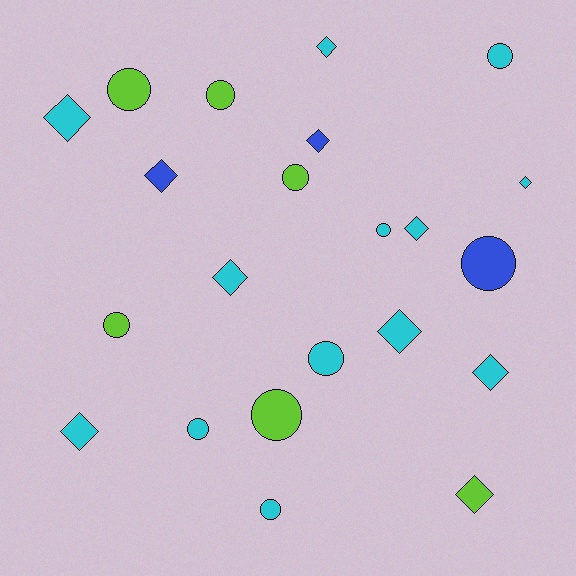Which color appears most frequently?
Cyan, with 13 objects.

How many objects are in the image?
There are 22 objects.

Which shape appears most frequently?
Circle, with 11 objects.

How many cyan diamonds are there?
There are 8 cyan diamonds.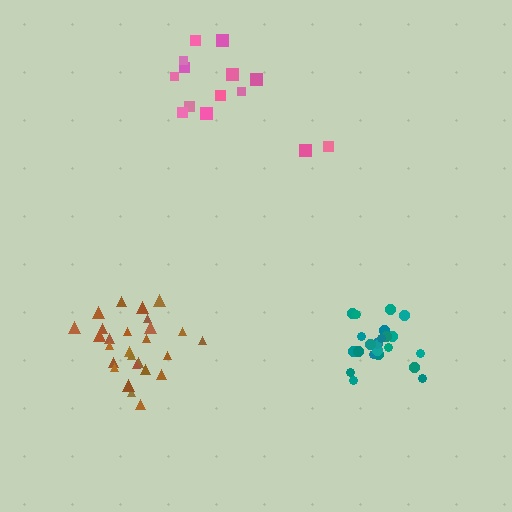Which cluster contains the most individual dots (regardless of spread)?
Brown (27).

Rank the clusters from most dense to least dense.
teal, brown, pink.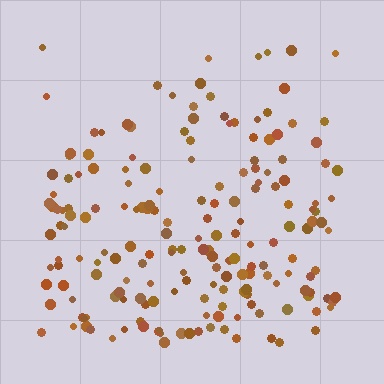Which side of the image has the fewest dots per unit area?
The top.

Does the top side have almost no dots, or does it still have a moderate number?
Still a moderate number, just noticeably fewer than the bottom.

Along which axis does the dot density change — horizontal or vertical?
Vertical.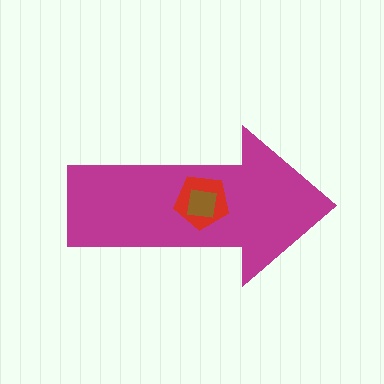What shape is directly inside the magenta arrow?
The red pentagon.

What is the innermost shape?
The brown square.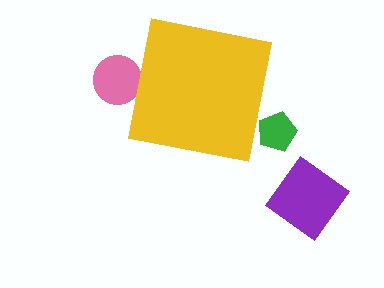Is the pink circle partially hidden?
Yes, the pink circle is partially hidden behind the yellow square.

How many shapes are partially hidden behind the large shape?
2 shapes are partially hidden.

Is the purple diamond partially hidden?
No, the purple diamond is fully visible.